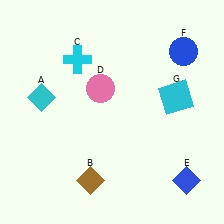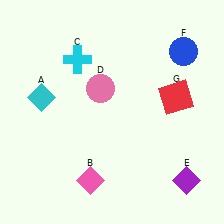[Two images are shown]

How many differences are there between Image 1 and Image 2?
There are 3 differences between the two images.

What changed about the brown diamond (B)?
In Image 1, B is brown. In Image 2, it changed to pink.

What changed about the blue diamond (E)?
In Image 1, E is blue. In Image 2, it changed to purple.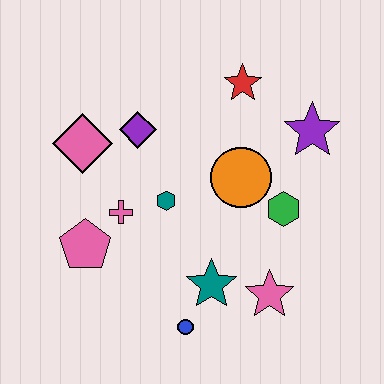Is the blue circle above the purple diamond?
No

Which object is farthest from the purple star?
The pink pentagon is farthest from the purple star.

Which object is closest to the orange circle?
The green hexagon is closest to the orange circle.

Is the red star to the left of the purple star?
Yes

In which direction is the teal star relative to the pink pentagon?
The teal star is to the right of the pink pentagon.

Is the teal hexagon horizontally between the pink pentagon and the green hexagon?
Yes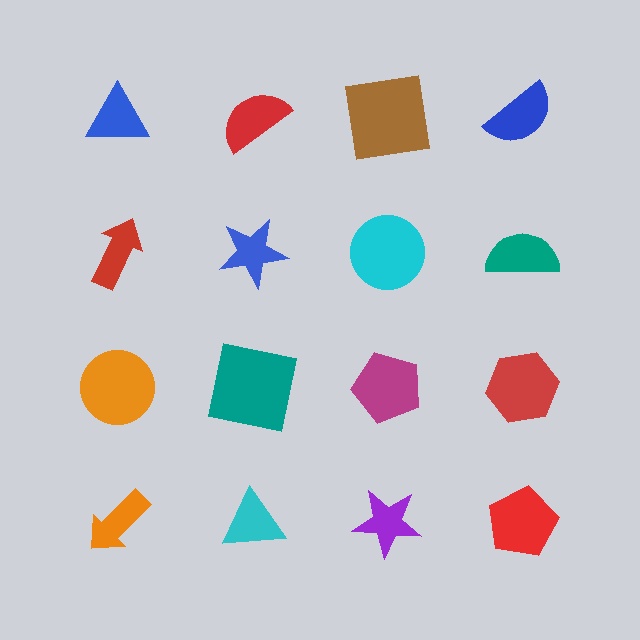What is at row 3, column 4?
A red hexagon.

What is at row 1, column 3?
A brown square.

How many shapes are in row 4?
4 shapes.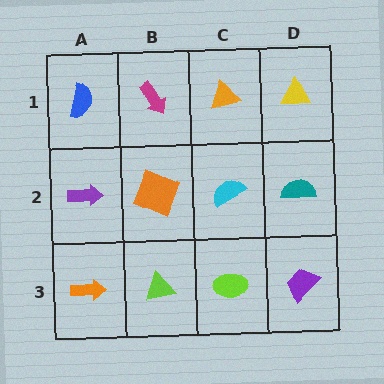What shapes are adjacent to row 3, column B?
An orange square (row 2, column B), an orange arrow (row 3, column A), a lime ellipse (row 3, column C).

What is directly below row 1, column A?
A purple arrow.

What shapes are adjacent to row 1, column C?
A cyan semicircle (row 2, column C), a magenta arrow (row 1, column B), a yellow triangle (row 1, column D).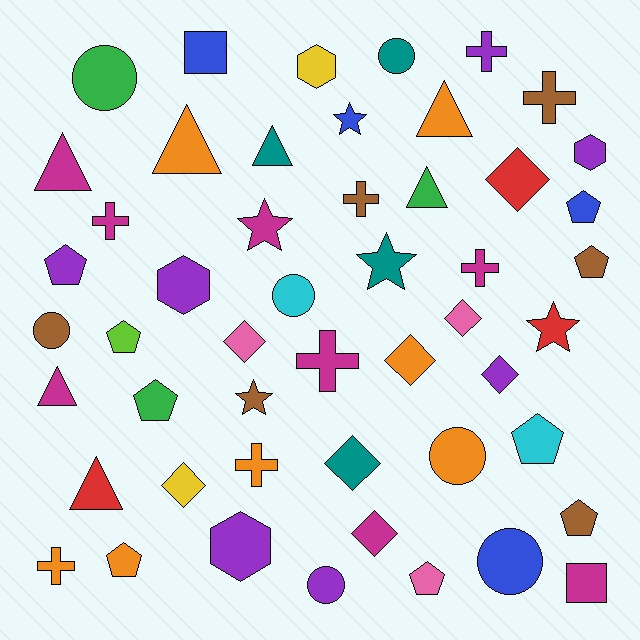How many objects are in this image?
There are 50 objects.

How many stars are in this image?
There are 5 stars.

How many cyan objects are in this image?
There are 2 cyan objects.